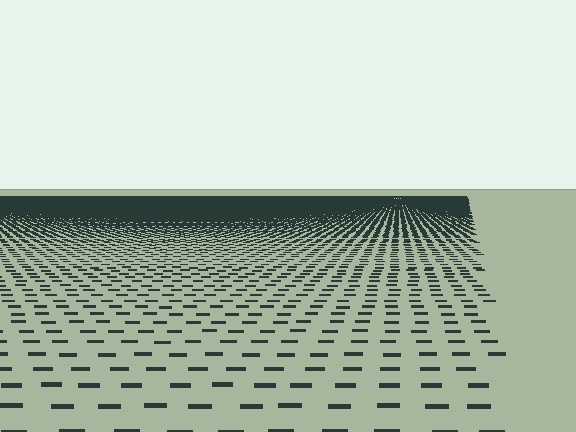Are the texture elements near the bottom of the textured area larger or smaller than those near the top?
Larger. Near the bottom, elements are closer to the viewer and appear at a bigger on-screen size.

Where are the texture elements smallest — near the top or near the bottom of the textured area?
Near the top.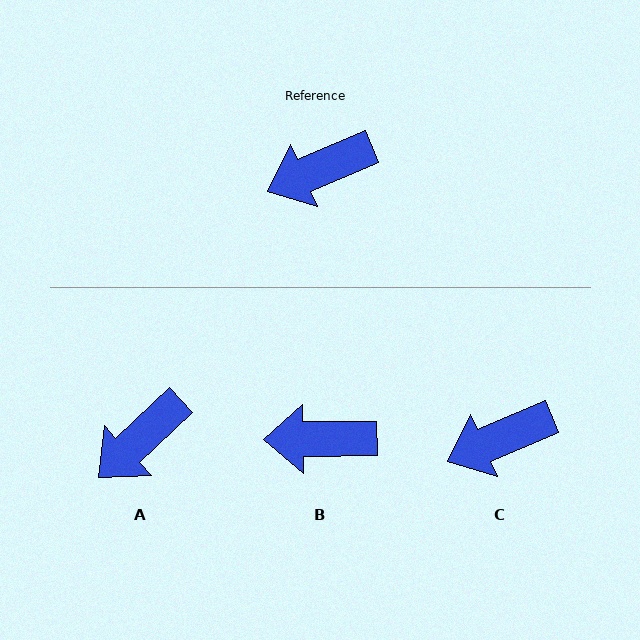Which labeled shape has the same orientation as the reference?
C.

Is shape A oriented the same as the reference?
No, it is off by about 20 degrees.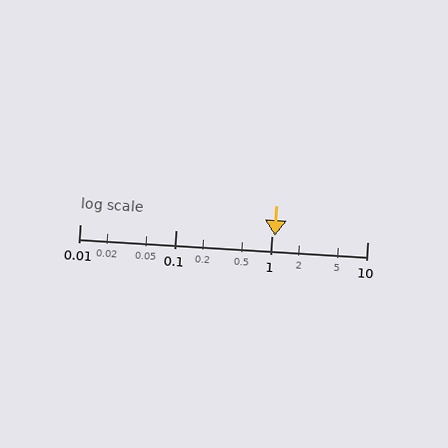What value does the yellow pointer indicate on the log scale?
The pointer indicates approximately 1.1.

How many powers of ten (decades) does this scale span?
The scale spans 3 decades, from 0.01 to 10.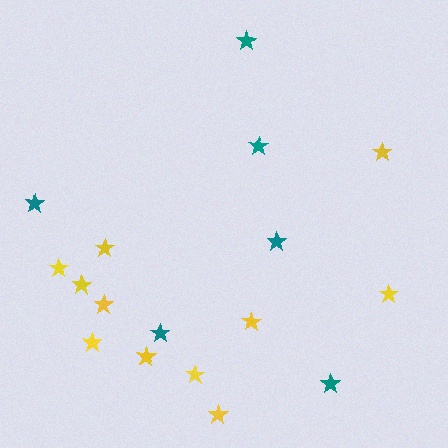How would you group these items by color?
There are 2 groups: one group of teal stars (6) and one group of yellow stars (11).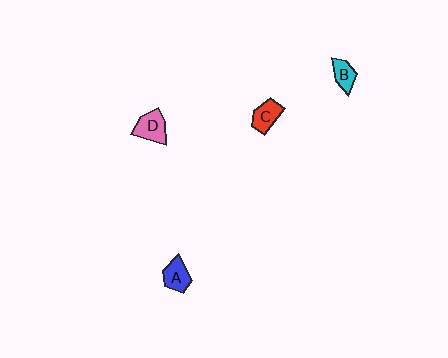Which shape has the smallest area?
Shape B (cyan).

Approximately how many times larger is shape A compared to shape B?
Approximately 1.2 times.